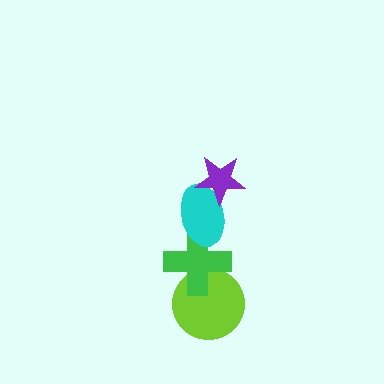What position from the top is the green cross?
The green cross is 3rd from the top.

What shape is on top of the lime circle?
The green cross is on top of the lime circle.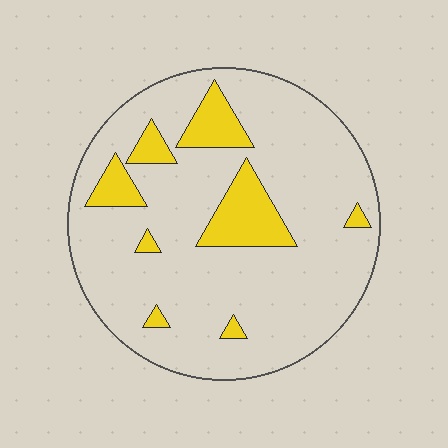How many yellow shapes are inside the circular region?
8.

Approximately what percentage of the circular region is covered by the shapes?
Approximately 15%.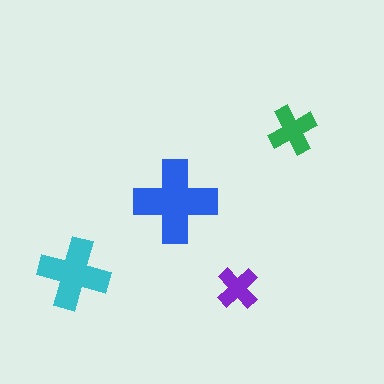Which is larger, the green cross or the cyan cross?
The cyan one.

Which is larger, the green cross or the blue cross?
The blue one.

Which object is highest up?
The green cross is topmost.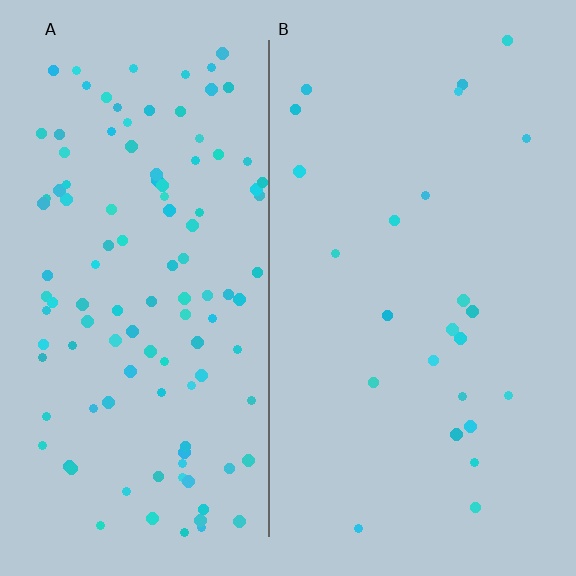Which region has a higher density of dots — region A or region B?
A (the left).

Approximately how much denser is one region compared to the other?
Approximately 4.7× — region A over region B.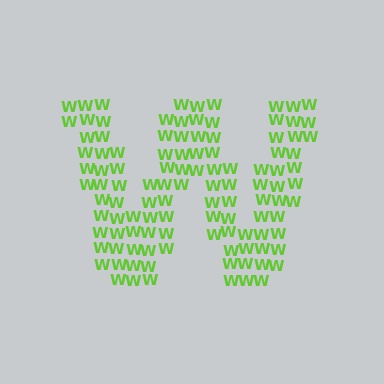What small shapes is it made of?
It is made of small letter W's.